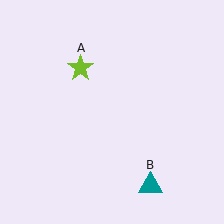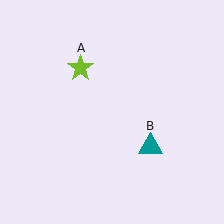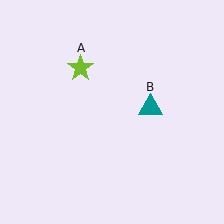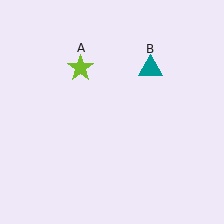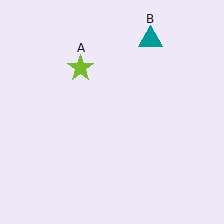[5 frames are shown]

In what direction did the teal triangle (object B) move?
The teal triangle (object B) moved up.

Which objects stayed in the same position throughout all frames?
Lime star (object A) remained stationary.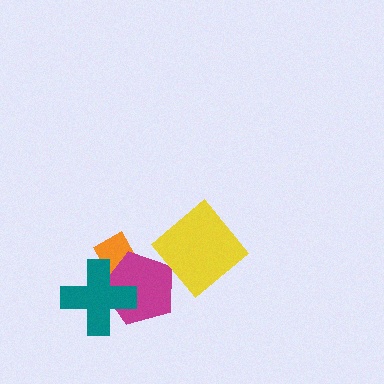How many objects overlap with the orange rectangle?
2 objects overlap with the orange rectangle.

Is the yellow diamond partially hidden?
No, no other shape covers it.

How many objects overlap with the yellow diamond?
0 objects overlap with the yellow diamond.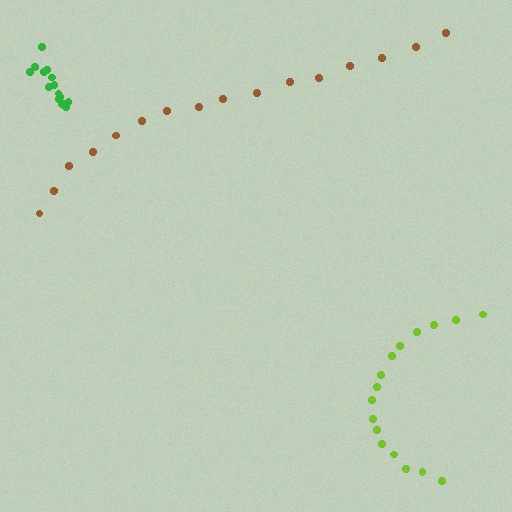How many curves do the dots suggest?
There are 3 distinct paths.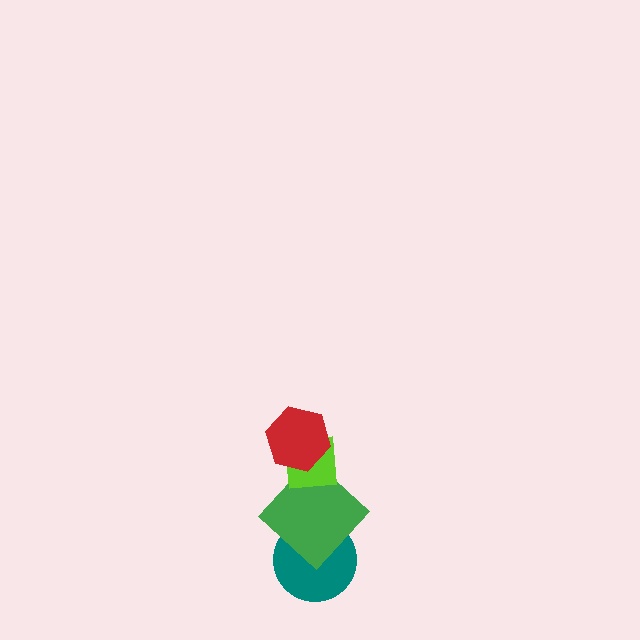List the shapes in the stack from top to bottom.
From top to bottom: the red hexagon, the lime square, the green diamond, the teal circle.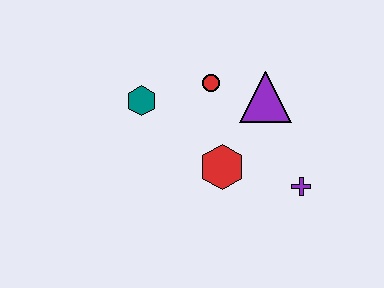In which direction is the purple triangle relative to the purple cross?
The purple triangle is above the purple cross.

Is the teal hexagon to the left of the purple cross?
Yes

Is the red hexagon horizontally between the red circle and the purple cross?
Yes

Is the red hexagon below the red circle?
Yes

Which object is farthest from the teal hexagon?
The purple cross is farthest from the teal hexagon.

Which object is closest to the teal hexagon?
The red circle is closest to the teal hexagon.